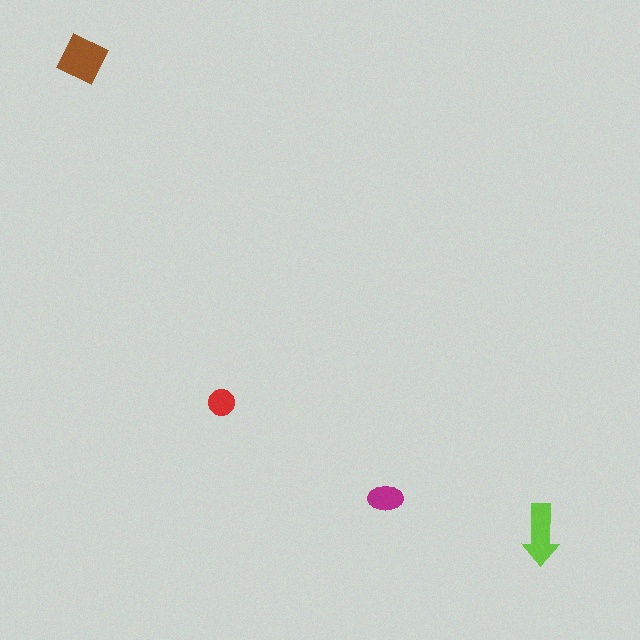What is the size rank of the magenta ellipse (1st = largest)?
3rd.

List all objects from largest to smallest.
The brown diamond, the lime arrow, the magenta ellipse, the red circle.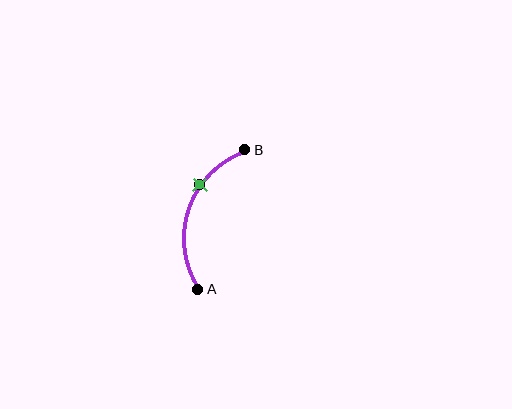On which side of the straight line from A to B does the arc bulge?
The arc bulges to the left of the straight line connecting A and B.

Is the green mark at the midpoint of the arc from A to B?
No. The green mark lies on the arc but is closer to endpoint B. The arc midpoint would be at the point on the curve equidistant along the arc from both A and B.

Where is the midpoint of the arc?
The arc midpoint is the point on the curve farthest from the straight line joining A and B. It sits to the left of that line.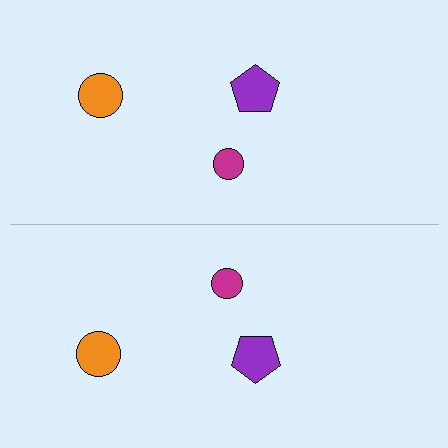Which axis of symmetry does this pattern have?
The pattern has a horizontal axis of symmetry running through the center of the image.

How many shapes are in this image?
There are 6 shapes in this image.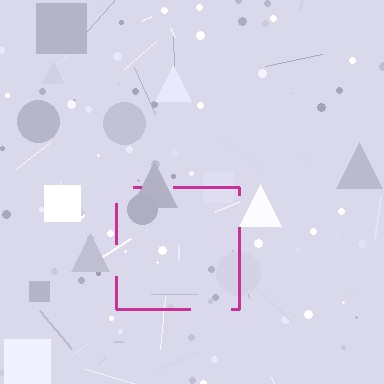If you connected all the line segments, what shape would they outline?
They would outline a square.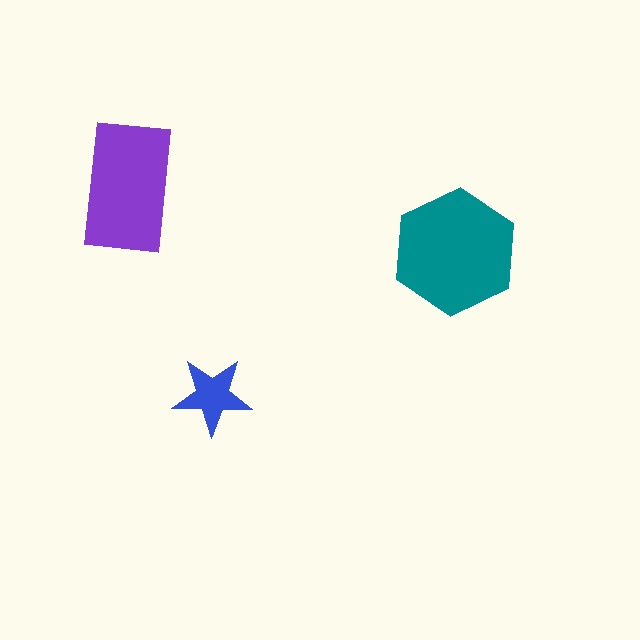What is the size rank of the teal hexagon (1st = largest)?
1st.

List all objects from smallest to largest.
The blue star, the purple rectangle, the teal hexagon.